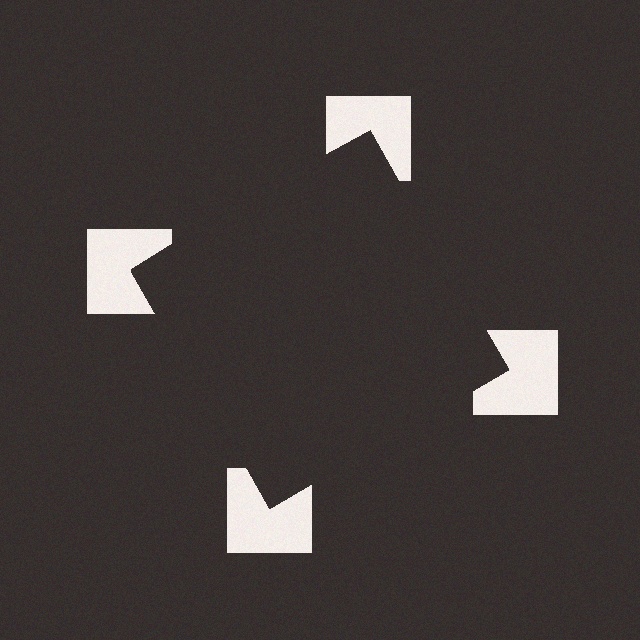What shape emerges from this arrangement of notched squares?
An illusory square — its edges are inferred from the aligned wedge cuts in the notched squares, not physically drawn.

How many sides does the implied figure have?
4 sides.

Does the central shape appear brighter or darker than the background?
It typically appears slightly darker than the background, even though no actual brightness change is drawn.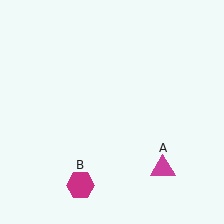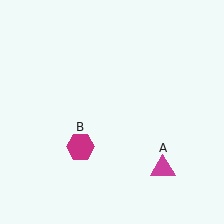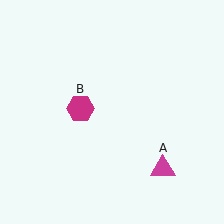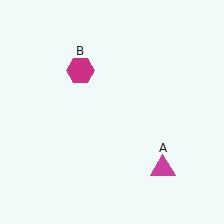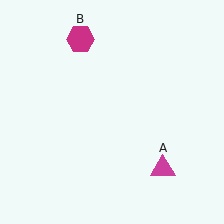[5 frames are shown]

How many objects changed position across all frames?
1 object changed position: magenta hexagon (object B).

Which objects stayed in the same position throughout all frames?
Magenta triangle (object A) remained stationary.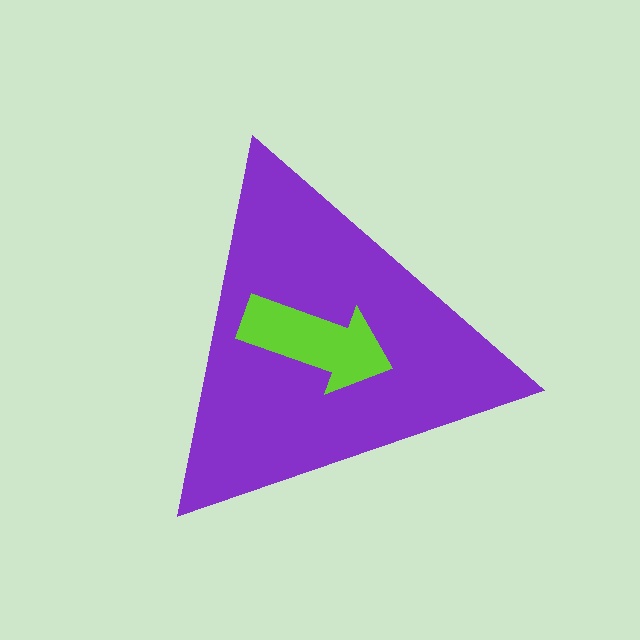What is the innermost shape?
The lime arrow.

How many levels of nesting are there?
2.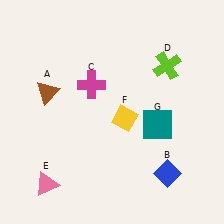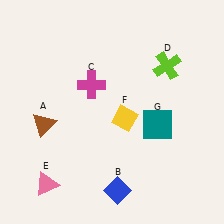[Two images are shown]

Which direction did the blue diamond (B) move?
The blue diamond (B) moved left.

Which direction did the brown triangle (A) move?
The brown triangle (A) moved down.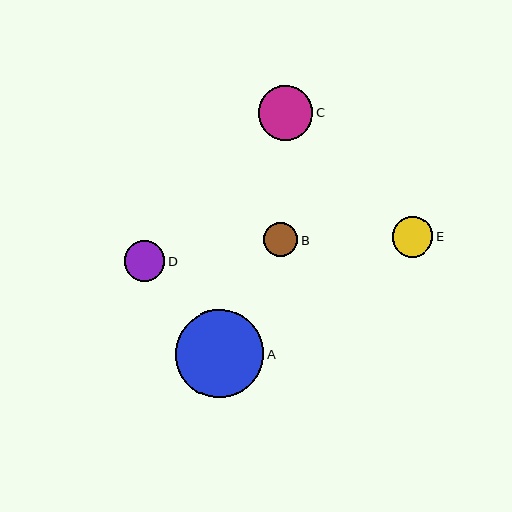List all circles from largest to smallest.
From largest to smallest: A, C, E, D, B.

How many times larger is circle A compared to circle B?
Circle A is approximately 2.6 times the size of circle B.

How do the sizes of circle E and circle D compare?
Circle E and circle D are approximately the same size.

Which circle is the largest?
Circle A is the largest with a size of approximately 88 pixels.